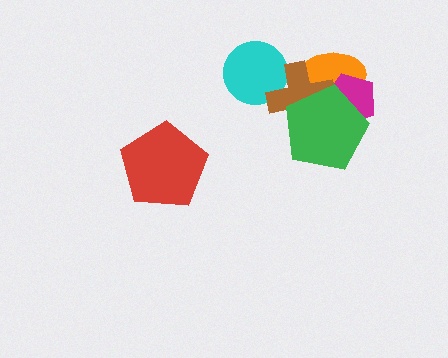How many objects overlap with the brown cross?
4 objects overlap with the brown cross.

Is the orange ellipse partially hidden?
Yes, it is partially covered by another shape.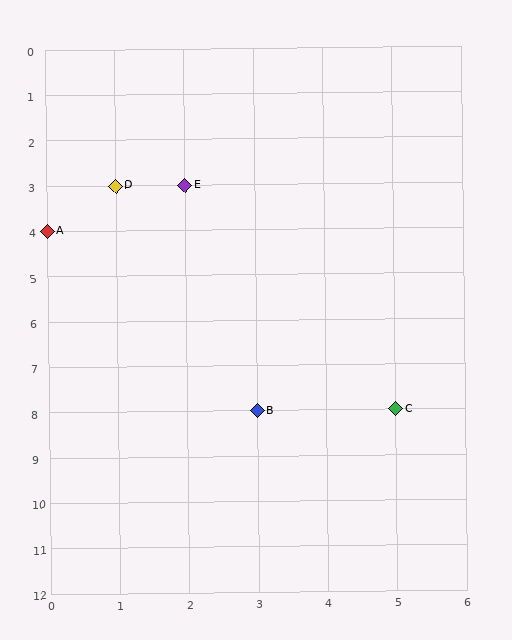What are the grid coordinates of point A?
Point A is at grid coordinates (0, 4).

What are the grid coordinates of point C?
Point C is at grid coordinates (5, 8).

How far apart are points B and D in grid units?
Points B and D are 2 columns and 5 rows apart (about 5.4 grid units diagonally).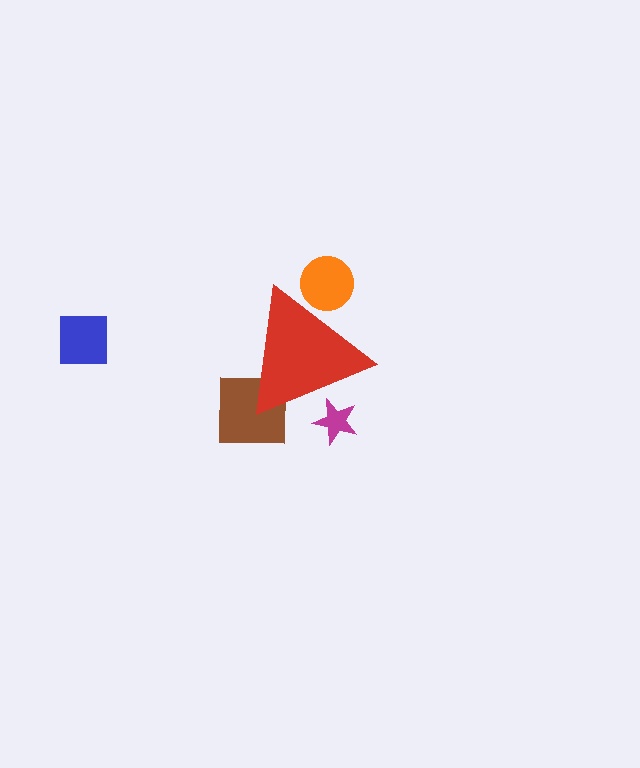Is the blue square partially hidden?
No, the blue square is fully visible.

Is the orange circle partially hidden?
Yes, the orange circle is partially hidden behind the red triangle.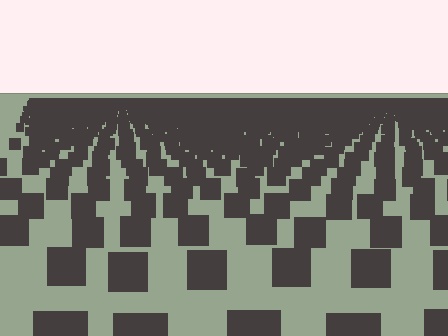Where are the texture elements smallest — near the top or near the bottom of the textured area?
Near the top.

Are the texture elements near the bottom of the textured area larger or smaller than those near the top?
Larger. Near the bottom, elements are closer to the viewer and appear at a bigger on-screen size.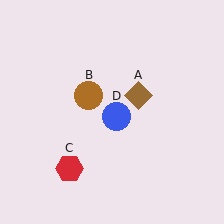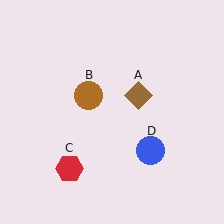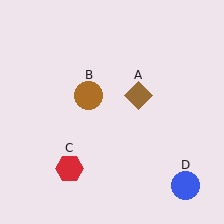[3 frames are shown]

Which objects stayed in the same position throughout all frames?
Brown diamond (object A) and brown circle (object B) and red hexagon (object C) remained stationary.